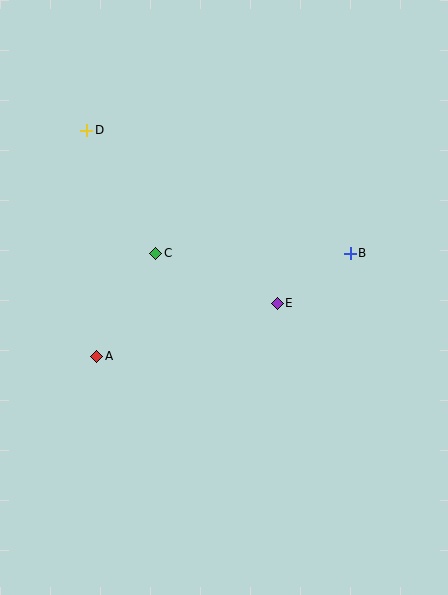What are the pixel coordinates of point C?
Point C is at (156, 253).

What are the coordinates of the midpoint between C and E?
The midpoint between C and E is at (216, 278).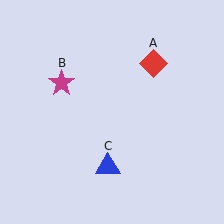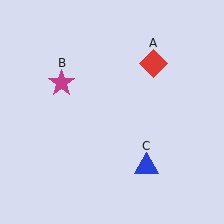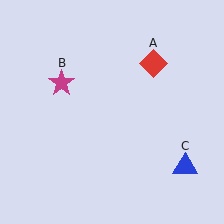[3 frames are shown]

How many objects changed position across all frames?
1 object changed position: blue triangle (object C).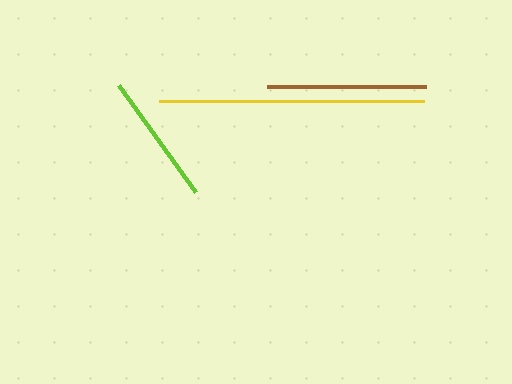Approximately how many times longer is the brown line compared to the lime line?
The brown line is approximately 1.2 times the length of the lime line.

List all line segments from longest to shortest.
From longest to shortest: yellow, brown, lime.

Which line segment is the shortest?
The lime line is the shortest at approximately 132 pixels.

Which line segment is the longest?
The yellow line is the longest at approximately 264 pixels.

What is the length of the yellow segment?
The yellow segment is approximately 264 pixels long.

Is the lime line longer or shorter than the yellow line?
The yellow line is longer than the lime line.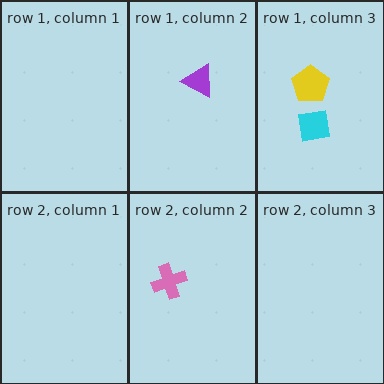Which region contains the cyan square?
The row 1, column 3 region.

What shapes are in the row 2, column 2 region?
The pink cross.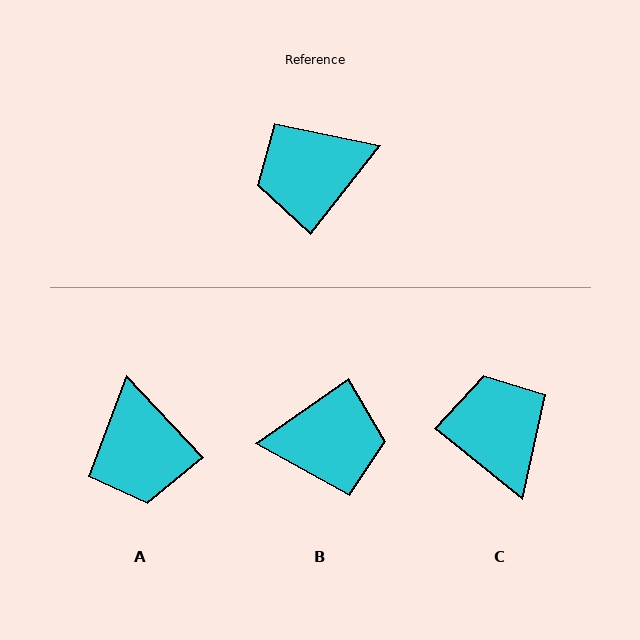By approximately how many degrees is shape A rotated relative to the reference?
Approximately 81 degrees counter-clockwise.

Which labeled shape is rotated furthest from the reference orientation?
B, about 163 degrees away.